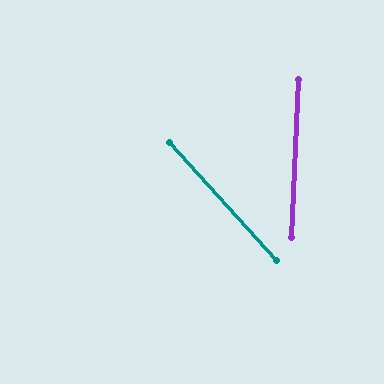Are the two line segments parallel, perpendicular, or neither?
Neither parallel nor perpendicular — they differ by about 45°.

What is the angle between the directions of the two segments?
Approximately 45 degrees.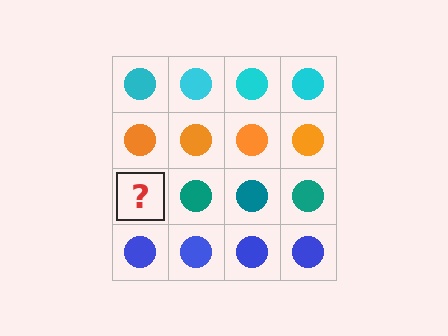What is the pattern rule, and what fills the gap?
The rule is that each row has a consistent color. The gap should be filled with a teal circle.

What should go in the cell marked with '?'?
The missing cell should contain a teal circle.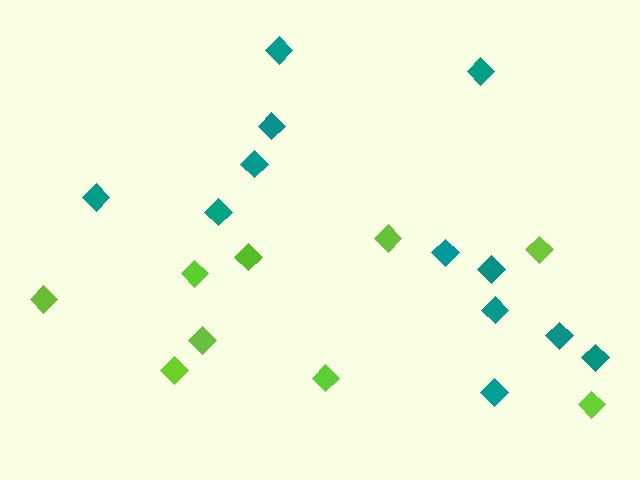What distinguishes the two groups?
There are 2 groups: one group of lime diamonds (9) and one group of teal diamonds (12).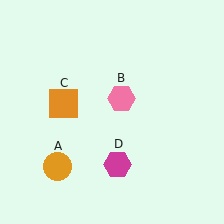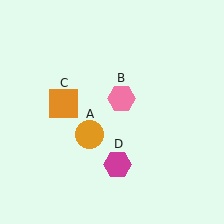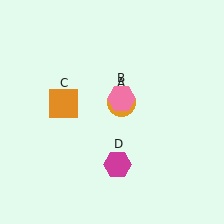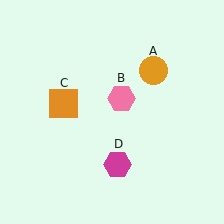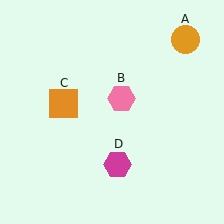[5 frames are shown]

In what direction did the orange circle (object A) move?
The orange circle (object A) moved up and to the right.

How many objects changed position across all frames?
1 object changed position: orange circle (object A).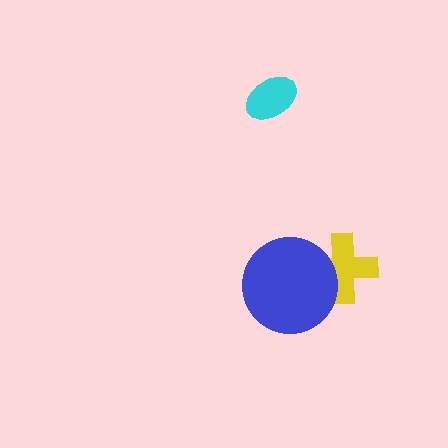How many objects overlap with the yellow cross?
1 object overlaps with the yellow cross.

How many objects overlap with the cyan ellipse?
0 objects overlap with the cyan ellipse.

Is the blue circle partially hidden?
No, no other shape covers it.